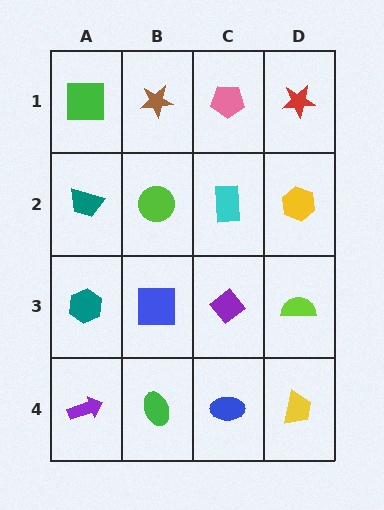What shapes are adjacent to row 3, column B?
A lime circle (row 2, column B), a green ellipse (row 4, column B), a teal hexagon (row 3, column A), a purple diamond (row 3, column C).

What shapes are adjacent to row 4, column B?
A blue square (row 3, column B), a purple arrow (row 4, column A), a blue ellipse (row 4, column C).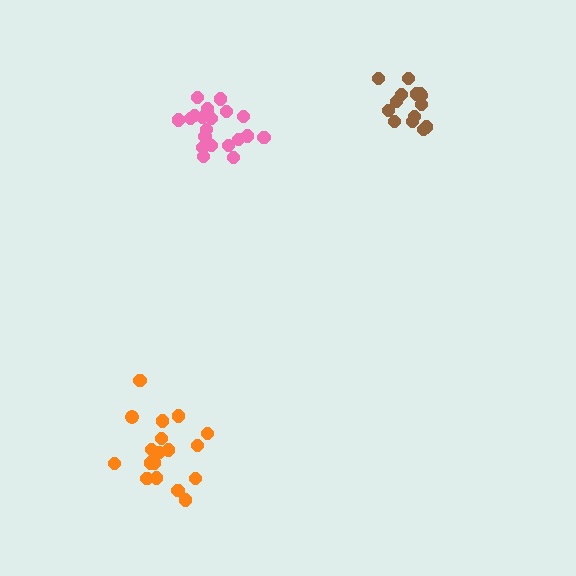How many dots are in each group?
Group 1: 20 dots, Group 2: 15 dots, Group 3: 18 dots (53 total).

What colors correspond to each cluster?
The clusters are colored: pink, brown, orange.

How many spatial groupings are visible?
There are 3 spatial groupings.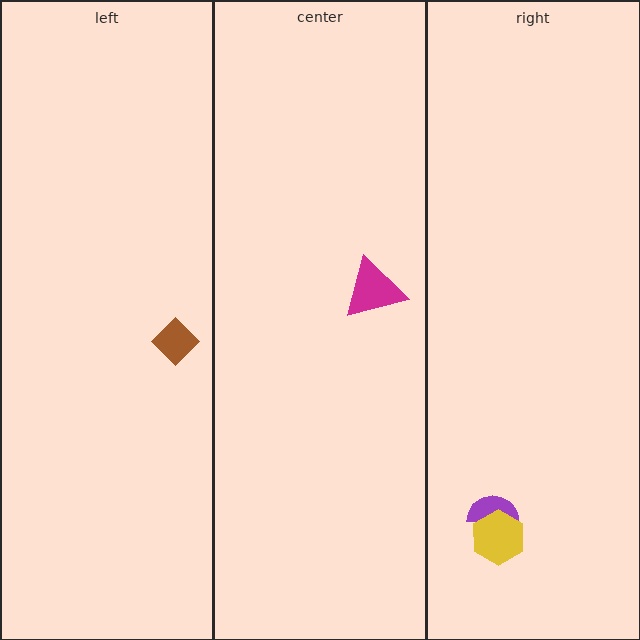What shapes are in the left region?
The brown diamond.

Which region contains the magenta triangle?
The center region.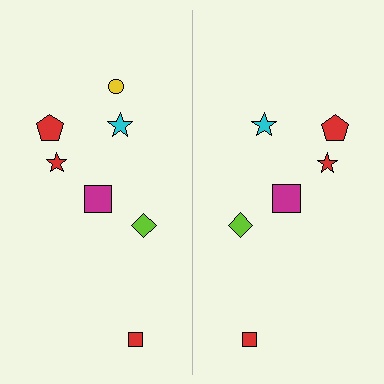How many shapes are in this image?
There are 13 shapes in this image.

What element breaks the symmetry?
A yellow circle is missing from the right side.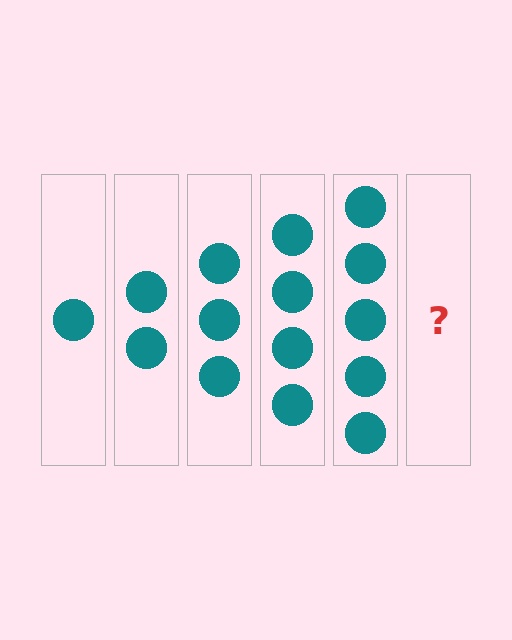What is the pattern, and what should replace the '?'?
The pattern is that each step adds one more circle. The '?' should be 6 circles.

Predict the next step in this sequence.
The next step is 6 circles.